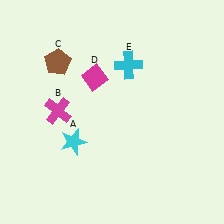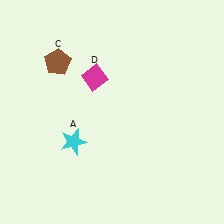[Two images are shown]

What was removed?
The cyan cross (E), the magenta cross (B) were removed in Image 2.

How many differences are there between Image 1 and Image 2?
There are 2 differences between the two images.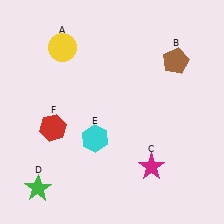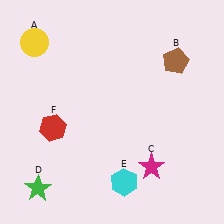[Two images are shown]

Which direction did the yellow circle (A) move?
The yellow circle (A) moved left.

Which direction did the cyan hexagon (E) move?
The cyan hexagon (E) moved down.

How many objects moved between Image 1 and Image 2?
2 objects moved between the two images.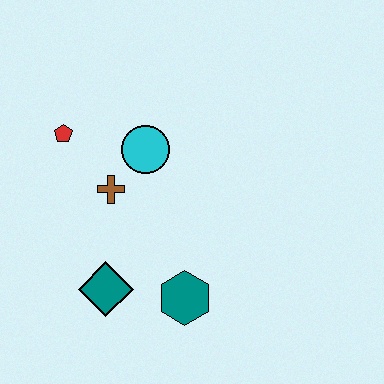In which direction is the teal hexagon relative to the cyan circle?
The teal hexagon is below the cyan circle.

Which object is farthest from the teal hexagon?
The red pentagon is farthest from the teal hexagon.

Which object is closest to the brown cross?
The cyan circle is closest to the brown cross.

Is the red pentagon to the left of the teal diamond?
Yes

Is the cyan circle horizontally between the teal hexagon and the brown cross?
Yes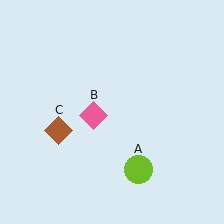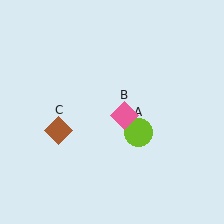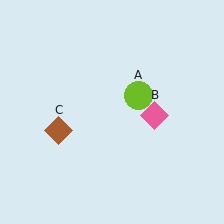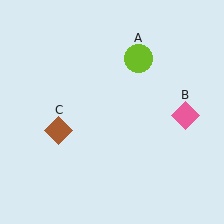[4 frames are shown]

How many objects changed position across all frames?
2 objects changed position: lime circle (object A), pink diamond (object B).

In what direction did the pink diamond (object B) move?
The pink diamond (object B) moved right.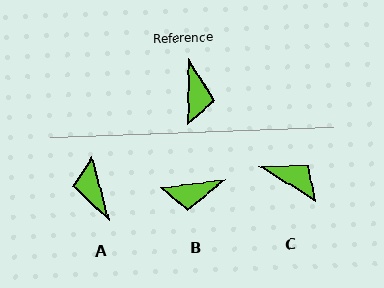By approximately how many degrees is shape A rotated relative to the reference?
Approximately 163 degrees clockwise.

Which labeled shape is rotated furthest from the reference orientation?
A, about 163 degrees away.